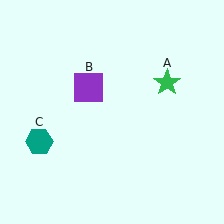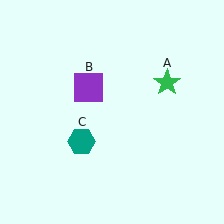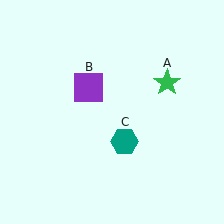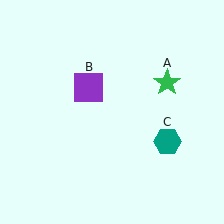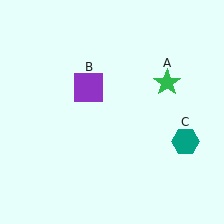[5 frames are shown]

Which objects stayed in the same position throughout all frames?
Green star (object A) and purple square (object B) remained stationary.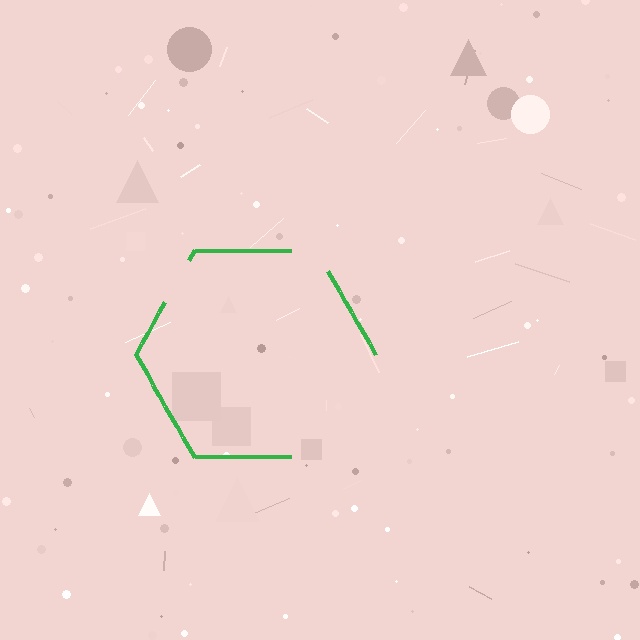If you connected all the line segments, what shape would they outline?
They would outline a hexagon.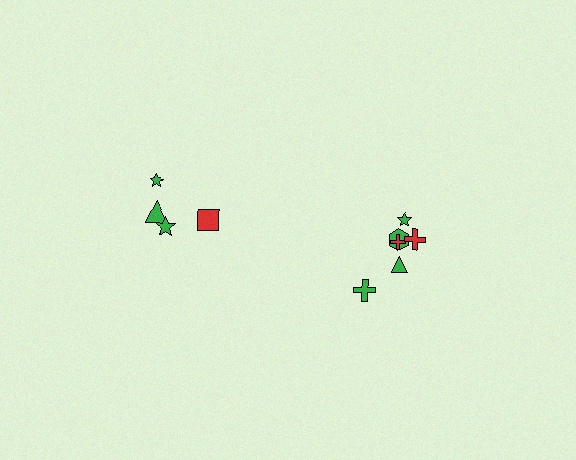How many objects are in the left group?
There are 4 objects.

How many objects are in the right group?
There are 6 objects.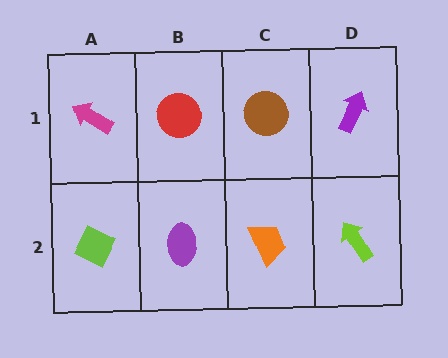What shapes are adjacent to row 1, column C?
An orange trapezoid (row 2, column C), a red circle (row 1, column B), a purple arrow (row 1, column D).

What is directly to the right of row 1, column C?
A purple arrow.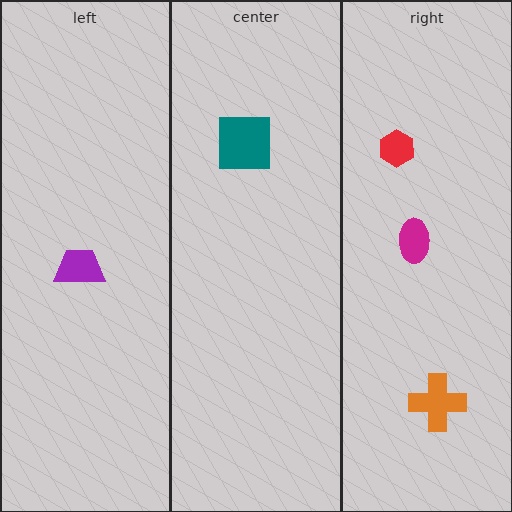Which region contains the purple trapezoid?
The left region.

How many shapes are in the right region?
3.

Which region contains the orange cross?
The right region.